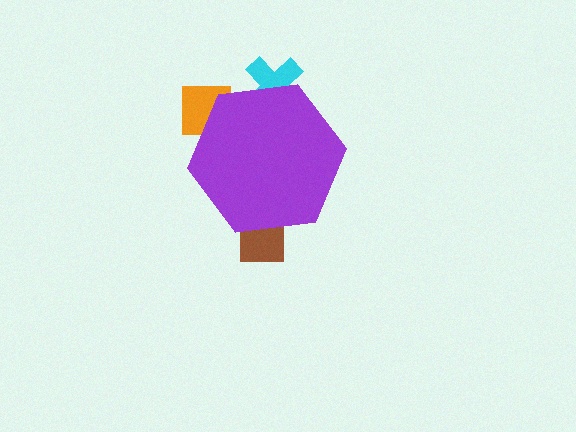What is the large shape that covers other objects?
A purple hexagon.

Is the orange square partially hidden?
Yes, the orange square is partially hidden behind the purple hexagon.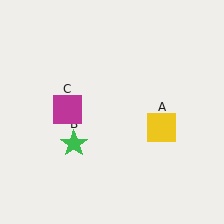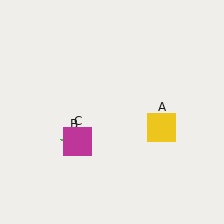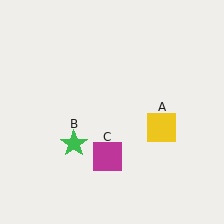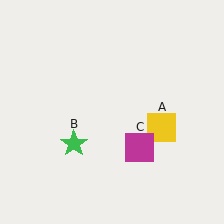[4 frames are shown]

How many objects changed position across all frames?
1 object changed position: magenta square (object C).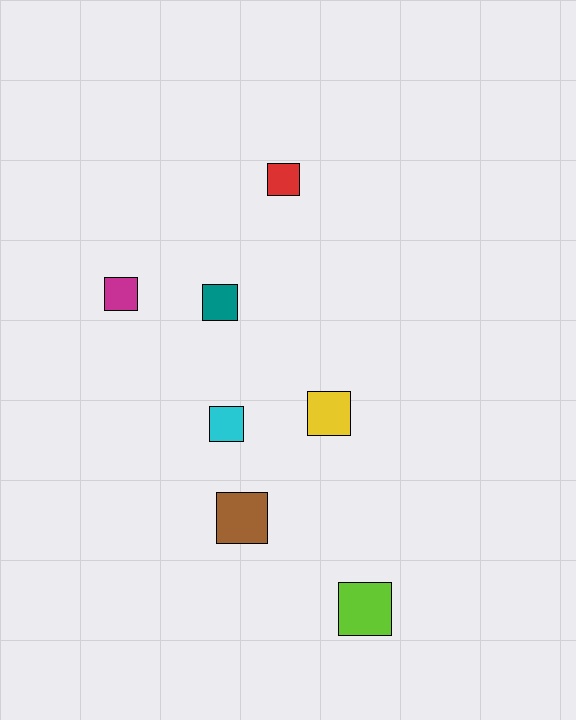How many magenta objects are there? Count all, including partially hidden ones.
There is 1 magenta object.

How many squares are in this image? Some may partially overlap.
There are 7 squares.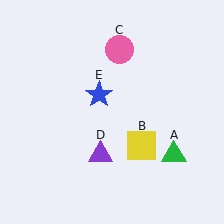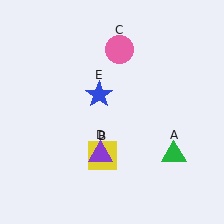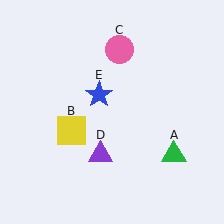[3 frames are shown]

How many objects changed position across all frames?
1 object changed position: yellow square (object B).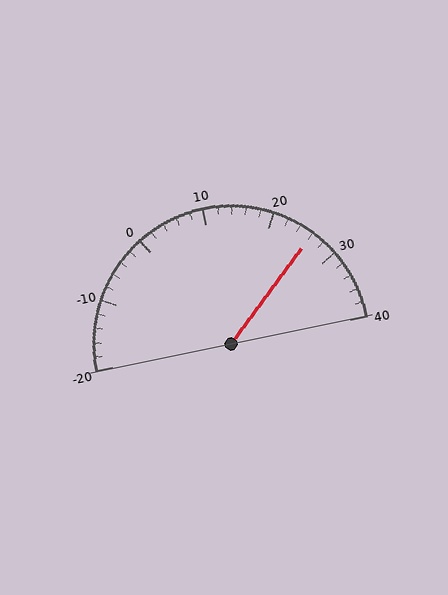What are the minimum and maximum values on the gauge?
The gauge ranges from -20 to 40.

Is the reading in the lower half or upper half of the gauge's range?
The reading is in the upper half of the range (-20 to 40).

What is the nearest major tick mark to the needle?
The nearest major tick mark is 30.